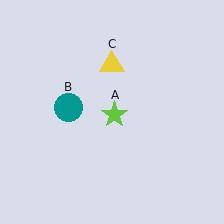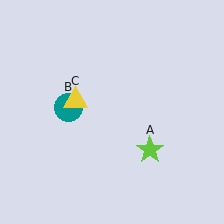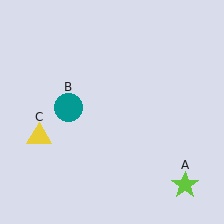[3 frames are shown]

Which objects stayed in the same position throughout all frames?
Teal circle (object B) remained stationary.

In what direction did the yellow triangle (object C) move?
The yellow triangle (object C) moved down and to the left.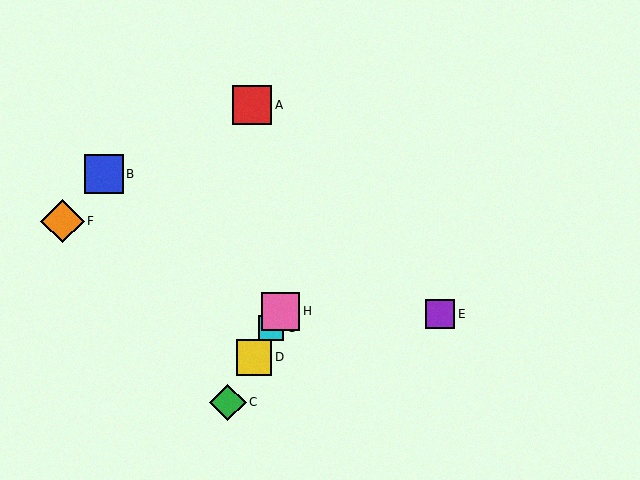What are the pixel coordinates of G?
Object G is at (271, 328).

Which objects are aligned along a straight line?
Objects C, D, G, H are aligned along a straight line.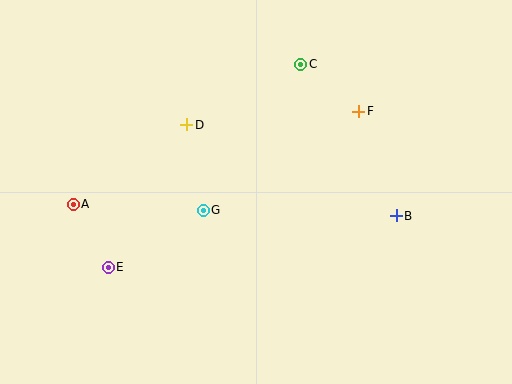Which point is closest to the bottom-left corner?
Point E is closest to the bottom-left corner.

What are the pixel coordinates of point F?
Point F is at (359, 111).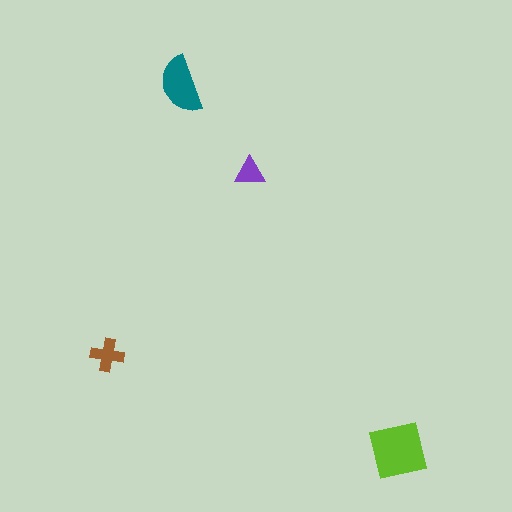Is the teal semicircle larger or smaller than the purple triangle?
Larger.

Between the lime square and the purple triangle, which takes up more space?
The lime square.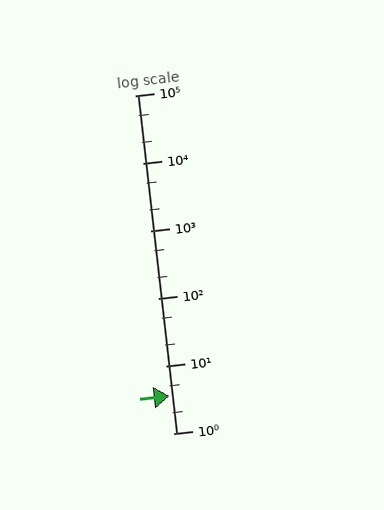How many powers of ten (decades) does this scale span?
The scale spans 5 decades, from 1 to 100000.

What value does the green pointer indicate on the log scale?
The pointer indicates approximately 3.6.